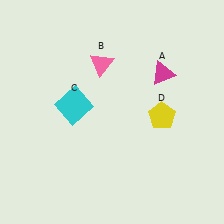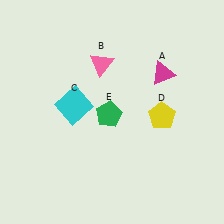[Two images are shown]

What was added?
A green pentagon (E) was added in Image 2.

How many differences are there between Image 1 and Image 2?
There is 1 difference between the two images.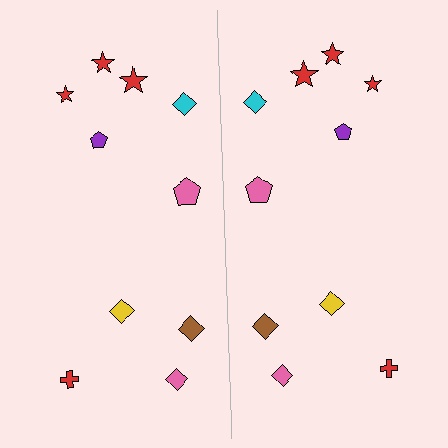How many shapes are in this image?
There are 20 shapes in this image.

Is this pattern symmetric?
Yes, this pattern has bilateral (reflection) symmetry.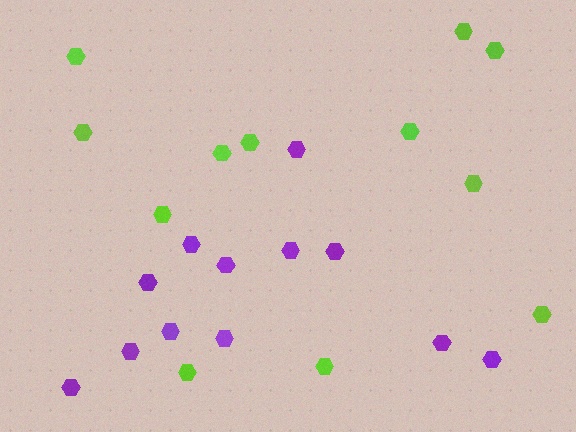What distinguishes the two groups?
There are 2 groups: one group of lime hexagons (12) and one group of purple hexagons (12).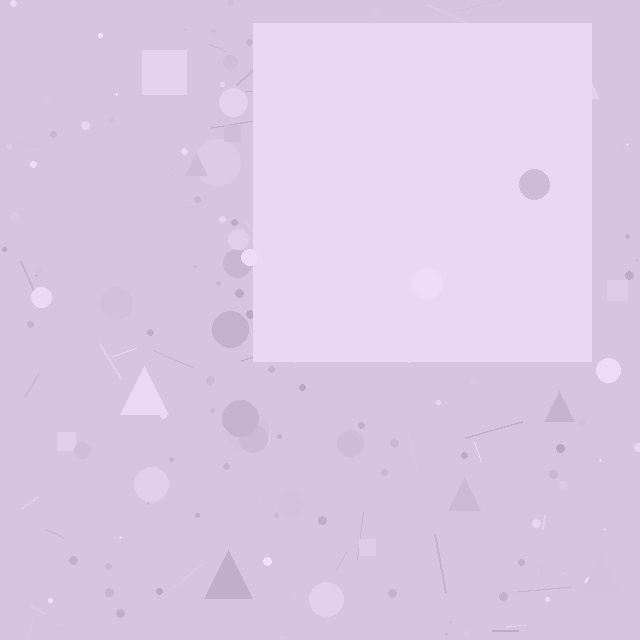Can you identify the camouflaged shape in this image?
The camouflaged shape is a square.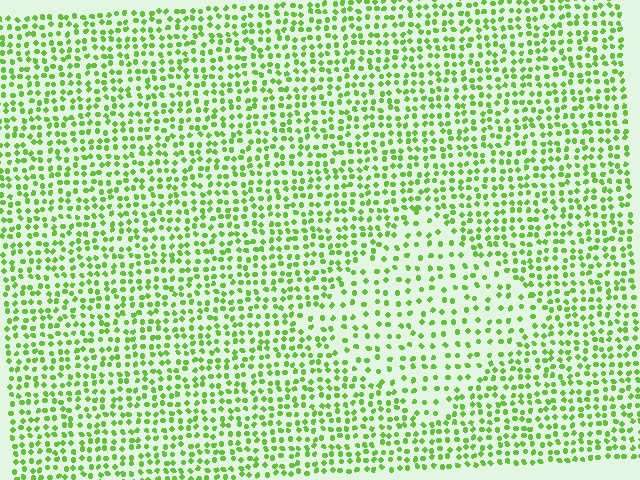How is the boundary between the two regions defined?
The boundary is defined by a change in element density (approximately 1.8x ratio). All elements are the same color, size, and shape.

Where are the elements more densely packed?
The elements are more densely packed outside the diamond boundary.